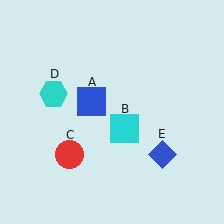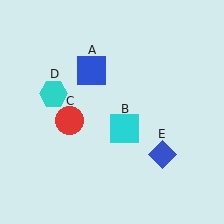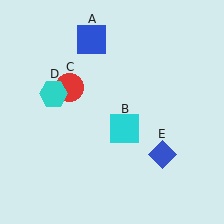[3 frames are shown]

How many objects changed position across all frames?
2 objects changed position: blue square (object A), red circle (object C).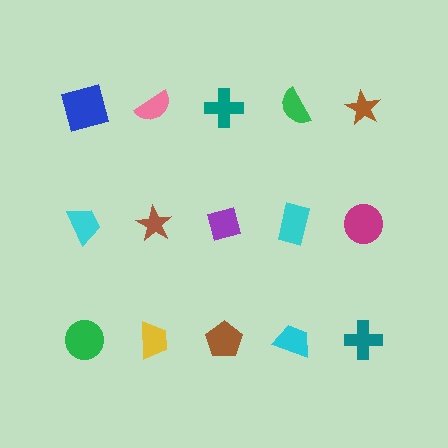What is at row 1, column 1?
A blue square.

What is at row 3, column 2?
A yellow trapezoid.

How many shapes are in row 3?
5 shapes.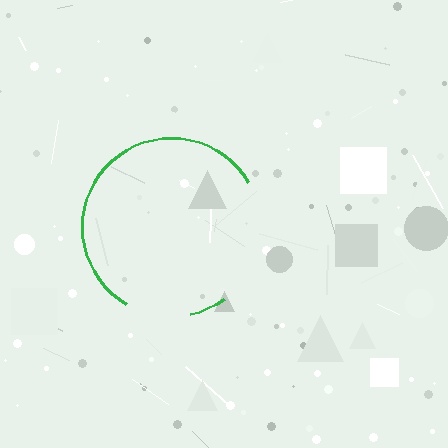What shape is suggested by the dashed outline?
The dashed outline suggests a circle.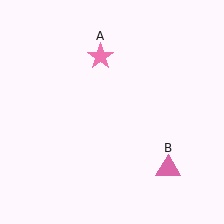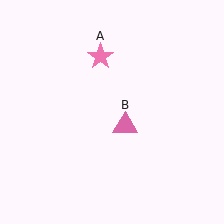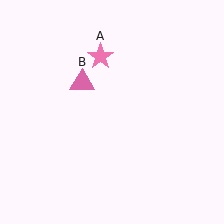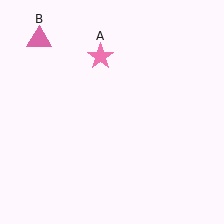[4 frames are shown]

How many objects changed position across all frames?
1 object changed position: pink triangle (object B).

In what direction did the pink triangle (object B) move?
The pink triangle (object B) moved up and to the left.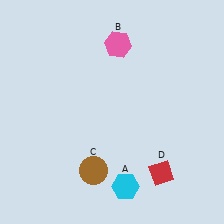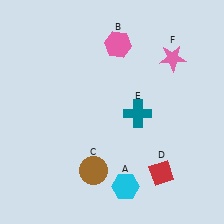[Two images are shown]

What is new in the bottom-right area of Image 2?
A teal cross (E) was added in the bottom-right area of Image 2.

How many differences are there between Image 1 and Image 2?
There are 2 differences between the two images.